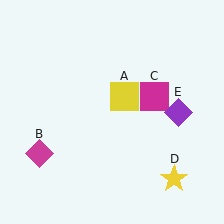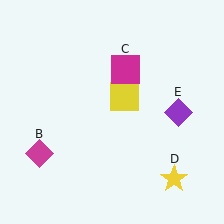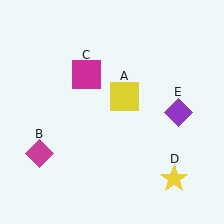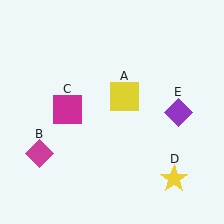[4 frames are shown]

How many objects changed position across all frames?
1 object changed position: magenta square (object C).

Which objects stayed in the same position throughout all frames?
Yellow square (object A) and magenta diamond (object B) and yellow star (object D) and purple diamond (object E) remained stationary.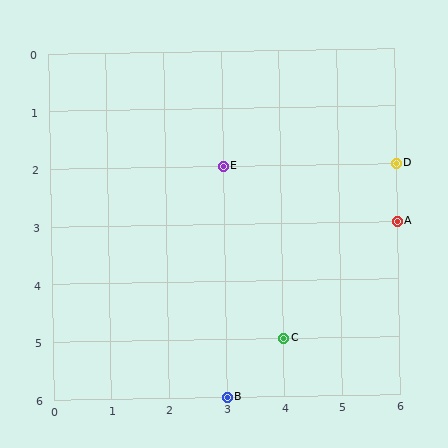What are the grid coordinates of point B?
Point B is at grid coordinates (3, 6).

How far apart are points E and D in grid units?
Points E and D are 3 columns apart.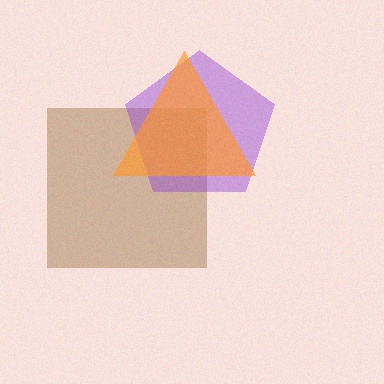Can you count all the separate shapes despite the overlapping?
Yes, there are 3 separate shapes.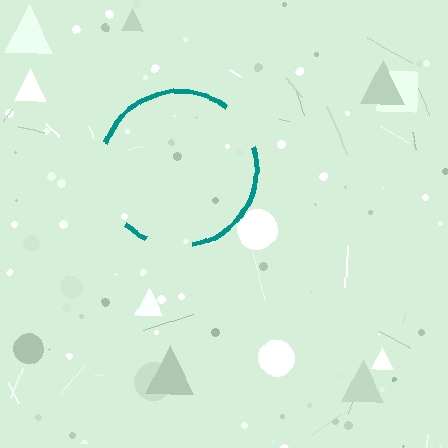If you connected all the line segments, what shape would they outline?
They would outline a circle.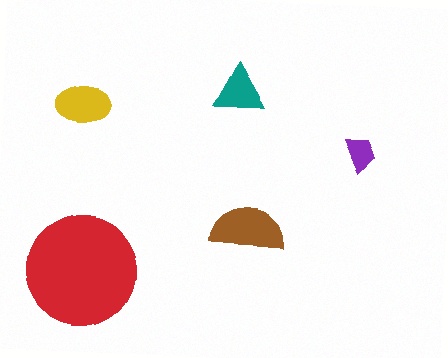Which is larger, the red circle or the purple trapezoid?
The red circle.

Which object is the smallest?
The purple trapezoid.